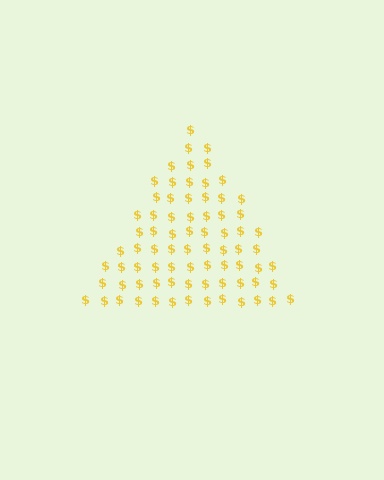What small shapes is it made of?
It is made of small dollar signs.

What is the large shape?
The large shape is a triangle.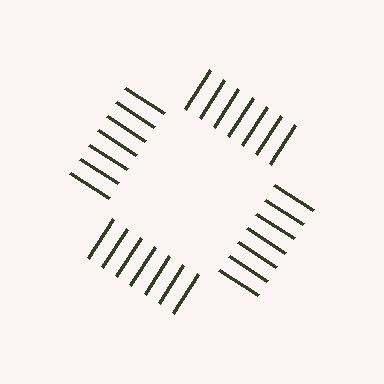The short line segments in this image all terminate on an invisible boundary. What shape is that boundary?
An illusory square — the line segments terminate on its edges but no continuous stroke is drawn.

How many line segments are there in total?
28 — 7 along each of the 4 edges.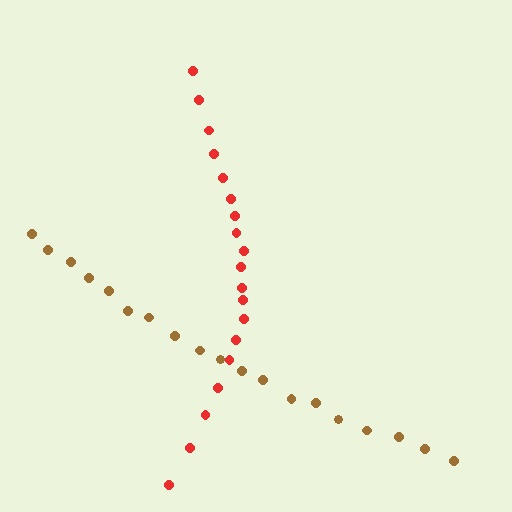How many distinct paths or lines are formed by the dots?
There are 2 distinct paths.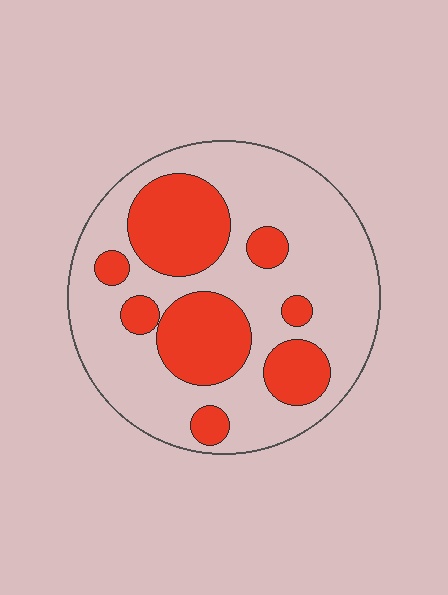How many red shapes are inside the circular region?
8.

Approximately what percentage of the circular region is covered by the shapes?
Approximately 30%.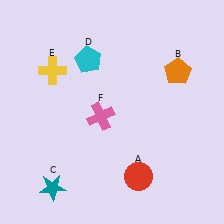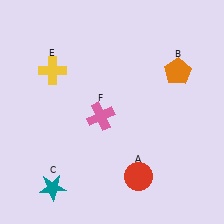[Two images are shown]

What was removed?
The cyan pentagon (D) was removed in Image 2.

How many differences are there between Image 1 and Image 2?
There is 1 difference between the two images.